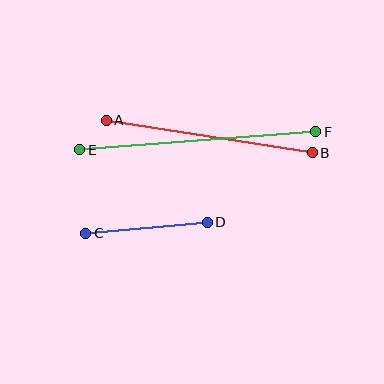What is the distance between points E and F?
The distance is approximately 237 pixels.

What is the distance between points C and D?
The distance is approximately 122 pixels.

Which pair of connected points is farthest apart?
Points E and F are farthest apart.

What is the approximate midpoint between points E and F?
The midpoint is at approximately (198, 141) pixels.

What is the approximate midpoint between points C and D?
The midpoint is at approximately (147, 228) pixels.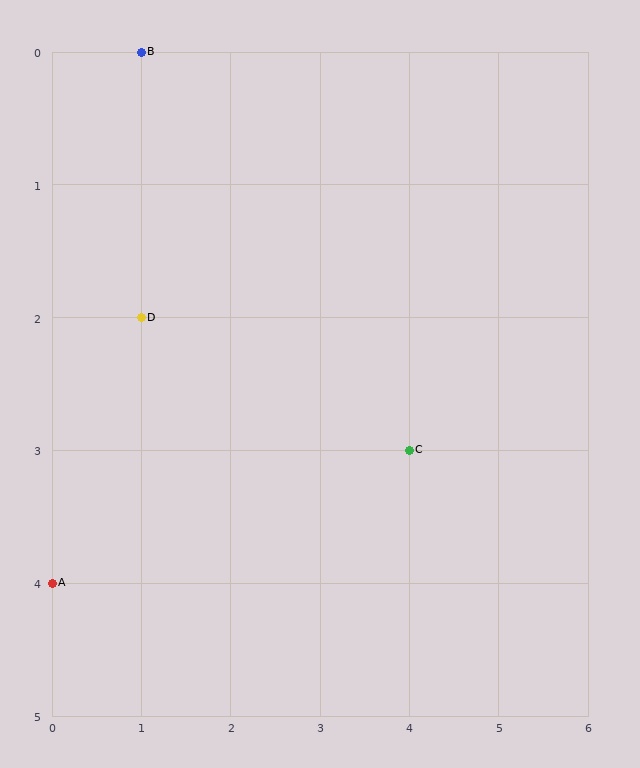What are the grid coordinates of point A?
Point A is at grid coordinates (0, 4).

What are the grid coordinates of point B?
Point B is at grid coordinates (1, 0).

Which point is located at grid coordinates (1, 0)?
Point B is at (1, 0).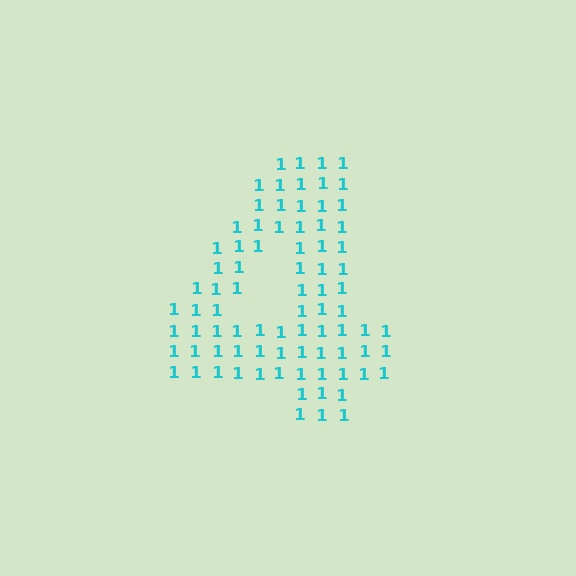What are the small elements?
The small elements are digit 1's.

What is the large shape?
The large shape is the digit 4.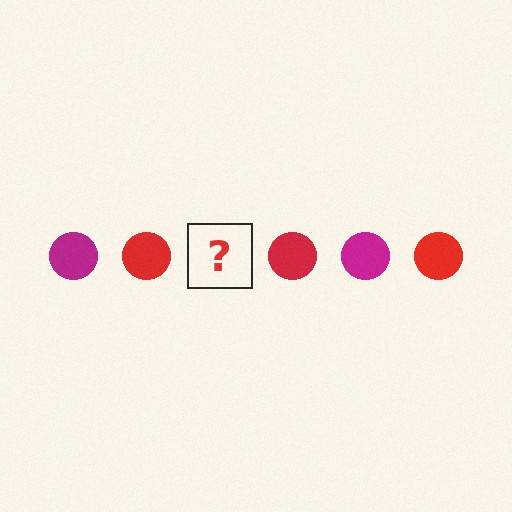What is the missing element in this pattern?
The missing element is a magenta circle.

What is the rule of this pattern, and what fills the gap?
The rule is that the pattern cycles through magenta, red circles. The gap should be filled with a magenta circle.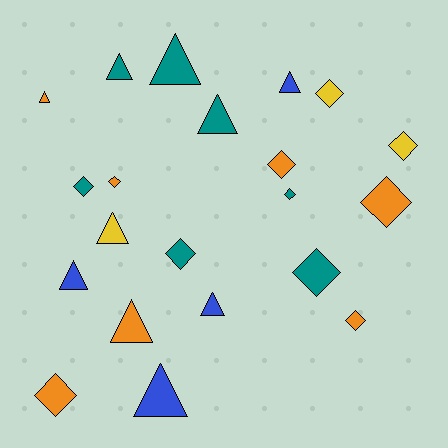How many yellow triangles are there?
There is 1 yellow triangle.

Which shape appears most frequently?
Diamond, with 11 objects.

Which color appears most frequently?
Orange, with 7 objects.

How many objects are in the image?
There are 21 objects.